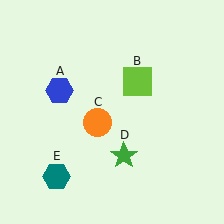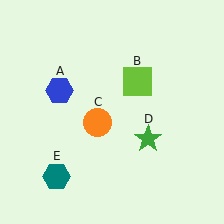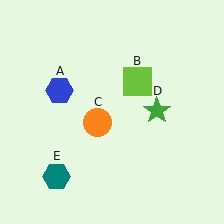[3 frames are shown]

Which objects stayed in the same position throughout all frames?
Blue hexagon (object A) and lime square (object B) and orange circle (object C) and teal hexagon (object E) remained stationary.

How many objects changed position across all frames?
1 object changed position: green star (object D).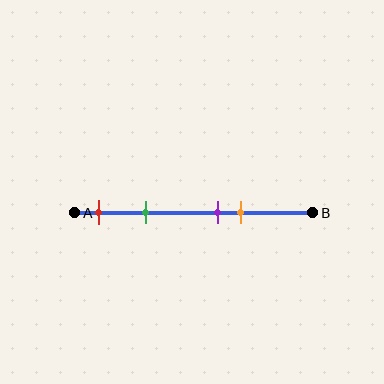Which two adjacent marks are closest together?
The purple and orange marks are the closest adjacent pair.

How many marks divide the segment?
There are 4 marks dividing the segment.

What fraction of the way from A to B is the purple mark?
The purple mark is approximately 60% (0.6) of the way from A to B.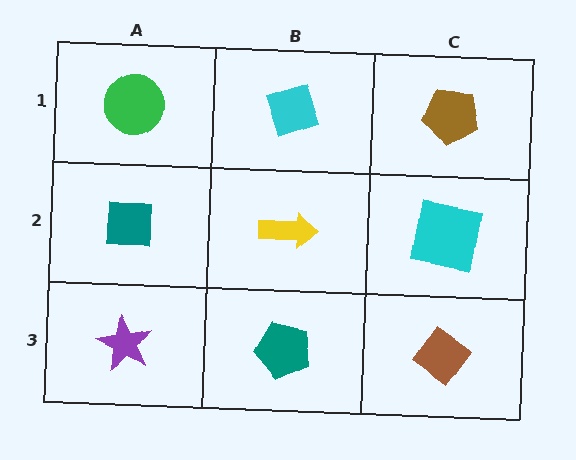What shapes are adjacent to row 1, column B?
A yellow arrow (row 2, column B), a green circle (row 1, column A), a brown pentagon (row 1, column C).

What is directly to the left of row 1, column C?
A cyan diamond.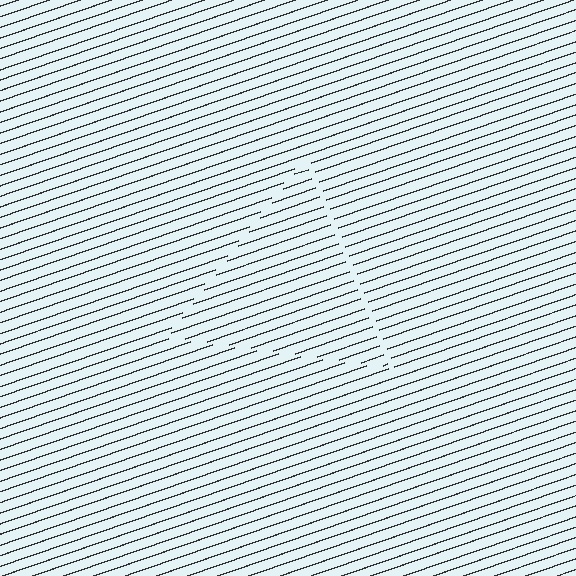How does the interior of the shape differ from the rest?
The interior of the shape contains the same grating, shifted by half a period — the contour is defined by the phase discontinuity where line-ends from the inner and outer gratings abut.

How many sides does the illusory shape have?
3 sides — the line-ends trace a triangle.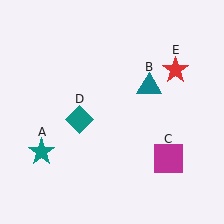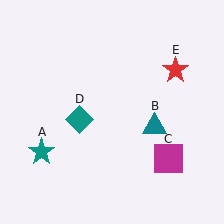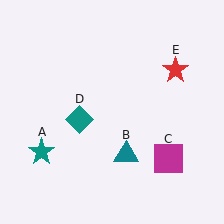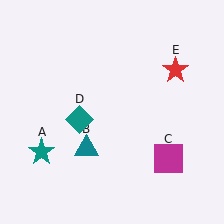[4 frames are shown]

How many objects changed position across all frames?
1 object changed position: teal triangle (object B).